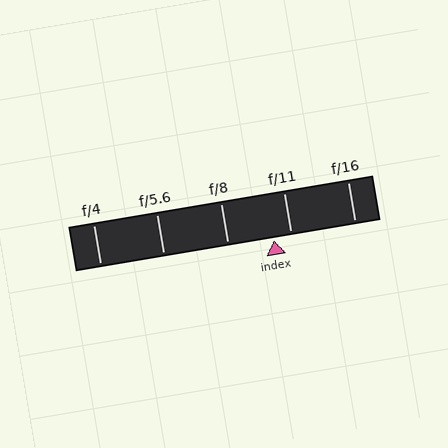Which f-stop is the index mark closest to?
The index mark is closest to f/11.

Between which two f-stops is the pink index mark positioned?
The index mark is between f/8 and f/11.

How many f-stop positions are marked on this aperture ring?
There are 5 f-stop positions marked.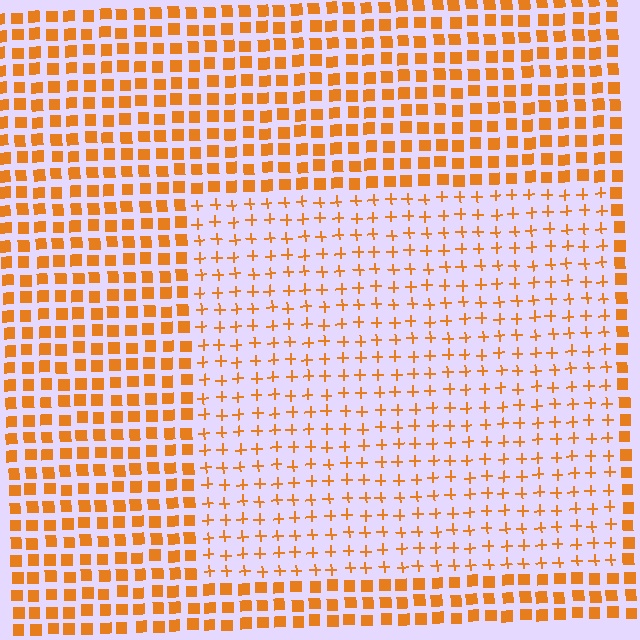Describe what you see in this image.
The image is filled with small orange elements arranged in a uniform grid. A rectangle-shaped region contains plus signs, while the surrounding area contains squares. The boundary is defined purely by the change in element shape.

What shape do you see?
I see a rectangle.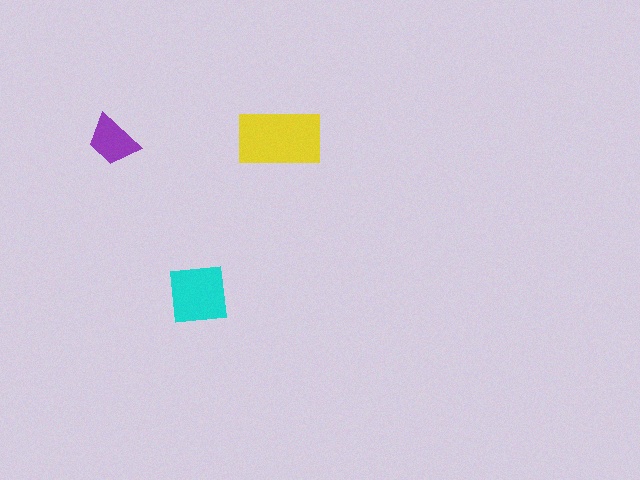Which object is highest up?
The yellow rectangle is topmost.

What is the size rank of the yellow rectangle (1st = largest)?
1st.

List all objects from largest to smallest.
The yellow rectangle, the cyan square, the purple trapezoid.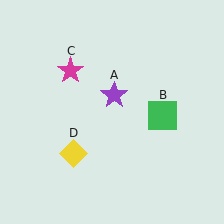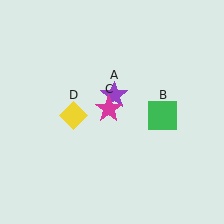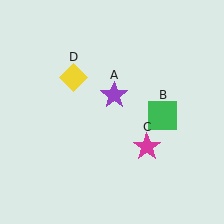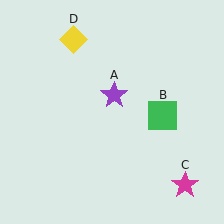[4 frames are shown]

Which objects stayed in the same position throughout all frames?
Purple star (object A) and green square (object B) remained stationary.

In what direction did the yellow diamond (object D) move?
The yellow diamond (object D) moved up.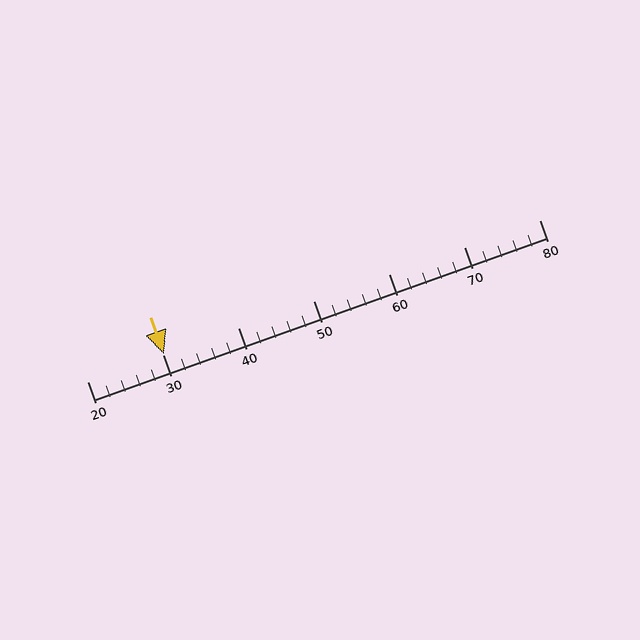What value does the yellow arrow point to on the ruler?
The yellow arrow points to approximately 30.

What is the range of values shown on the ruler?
The ruler shows values from 20 to 80.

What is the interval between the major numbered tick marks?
The major tick marks are spaced 10 units apart.